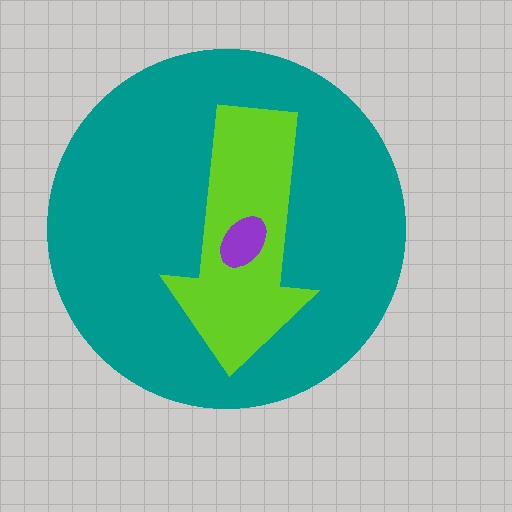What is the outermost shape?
The teal circle.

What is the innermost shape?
The purple ellipse.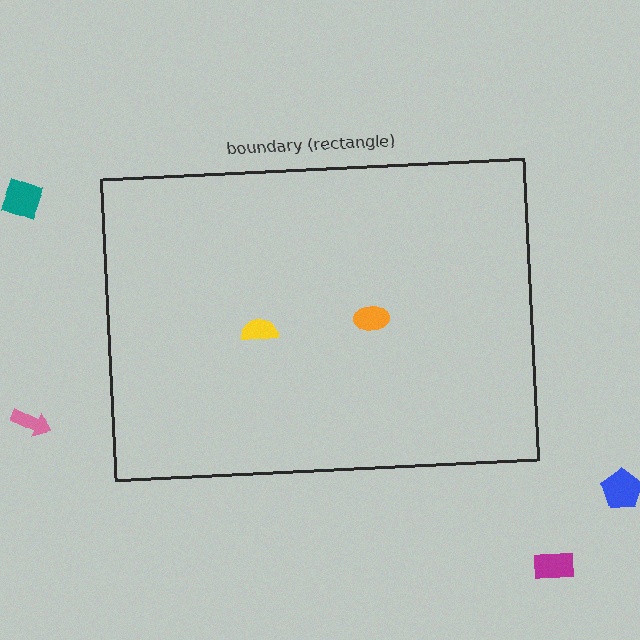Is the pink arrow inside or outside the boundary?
Outside.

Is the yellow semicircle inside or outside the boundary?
Inside.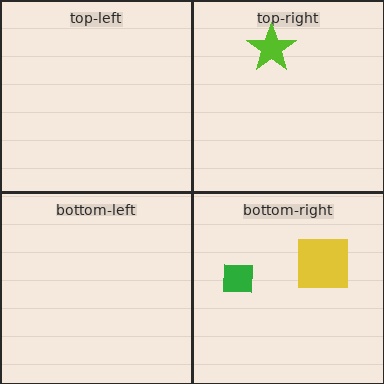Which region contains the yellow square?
The bottom-right region.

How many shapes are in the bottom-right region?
2.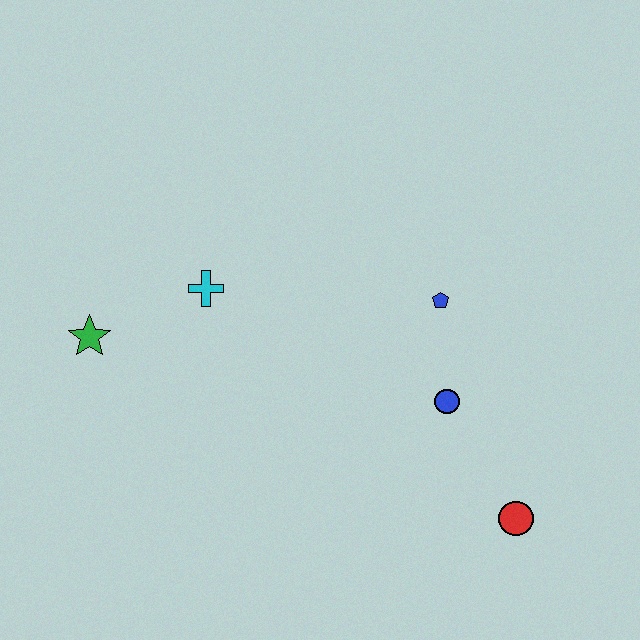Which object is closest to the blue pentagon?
The blue circle is closest to the blue pentagon.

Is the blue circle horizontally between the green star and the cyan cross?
No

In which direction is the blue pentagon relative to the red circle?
The blue pentagon is above the red circle.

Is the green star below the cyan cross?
Yes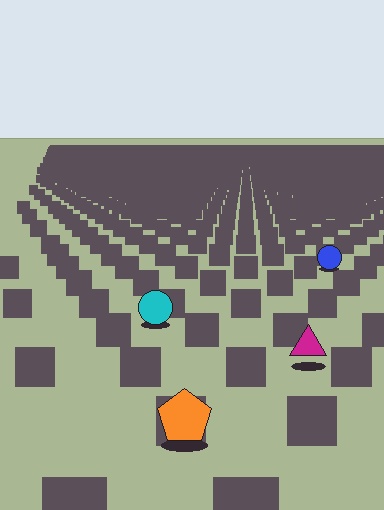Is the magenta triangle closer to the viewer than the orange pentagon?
No. The orange pentagon is closer — you can tell from the texture gradient: the ground texture is coarser near it.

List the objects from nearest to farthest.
From nearest to farthest: the orange pentagon, the magenta triangle, the cyan circle, the blue circle.